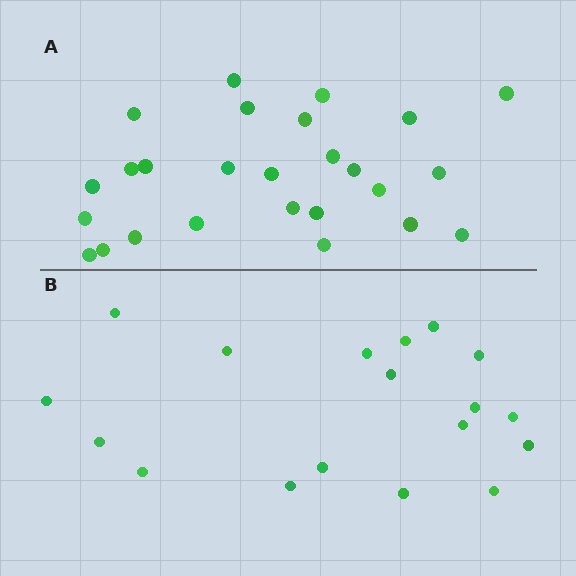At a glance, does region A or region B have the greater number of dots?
Region A (the top region) has more dots.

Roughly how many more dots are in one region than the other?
Region A has roughly 8 or so more dots than region B.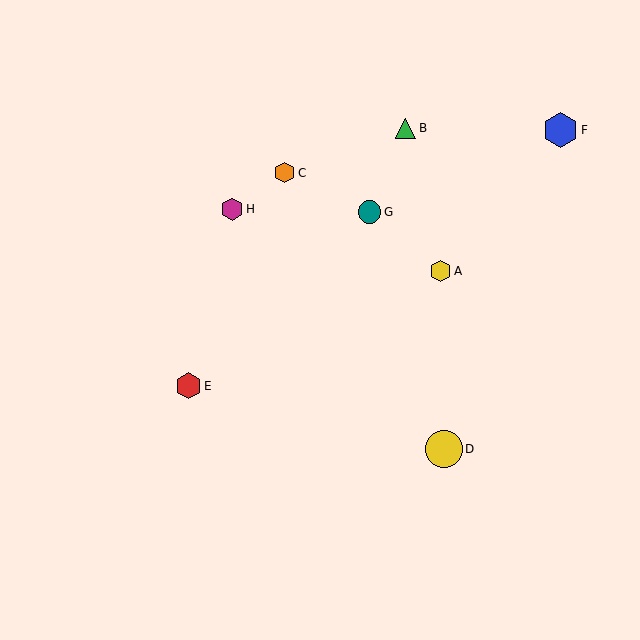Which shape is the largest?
The yellow circle (labeled D) is the largest.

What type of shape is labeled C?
Shape C is an orange hexagon.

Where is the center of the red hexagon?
The center of the red hexagon is at (188, 386).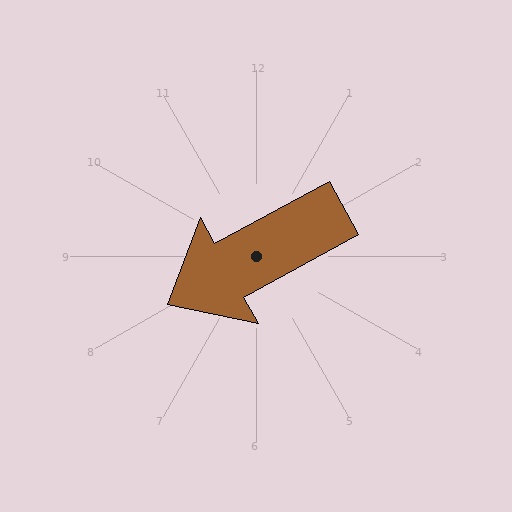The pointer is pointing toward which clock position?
Roughly 8 o'clock.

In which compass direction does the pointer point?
Southwest.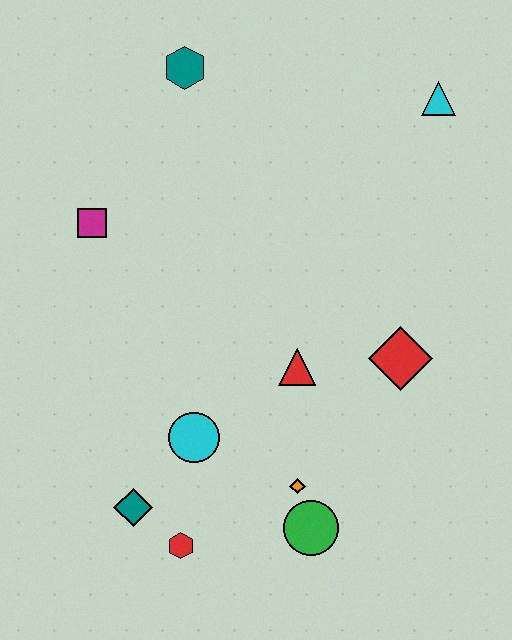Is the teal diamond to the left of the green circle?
Yes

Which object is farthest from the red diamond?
The teal hexagon is farthest from the red diamond.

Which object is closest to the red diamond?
The red triangle is closest to the red diamond.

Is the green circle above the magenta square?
No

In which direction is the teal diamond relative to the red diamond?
The teal diamond is to the left of the red diamond.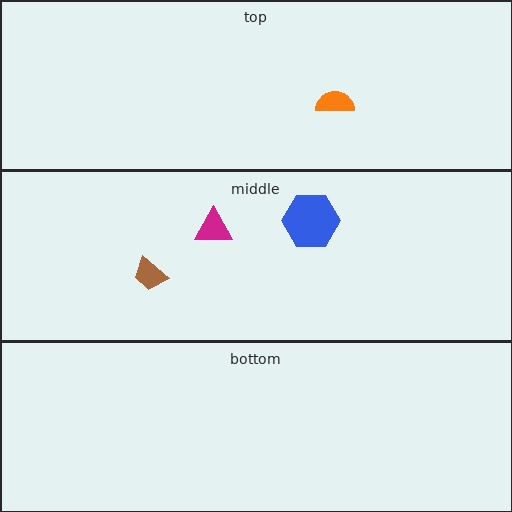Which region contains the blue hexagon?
The middle region.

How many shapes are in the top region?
1.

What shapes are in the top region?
The orange semicircle.